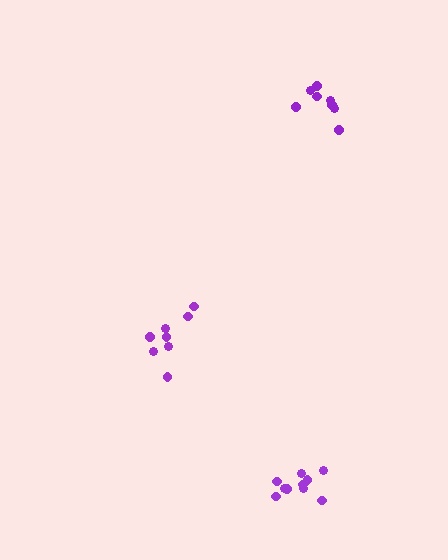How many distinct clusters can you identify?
There are 3 distinct clusters.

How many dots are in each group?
Group 1: 10 dots, Group 2: 9 dots, Group 3: 8 dots (27 total).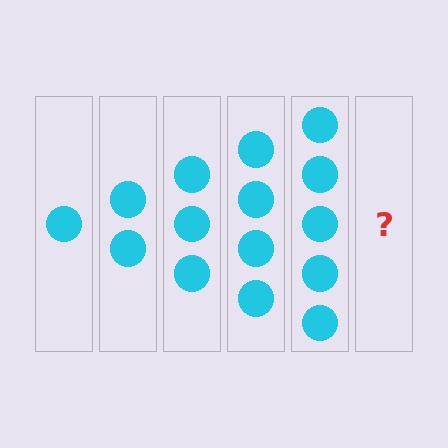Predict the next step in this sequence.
The next step is 6 circles.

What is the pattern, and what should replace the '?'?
The pattern is that each step adds one more circle. The '?' should be 6 circles.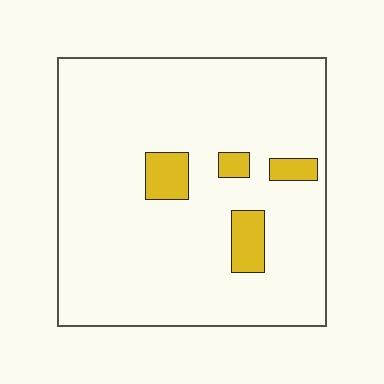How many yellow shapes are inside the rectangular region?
4.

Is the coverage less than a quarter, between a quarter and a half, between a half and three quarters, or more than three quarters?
Less than a quarter.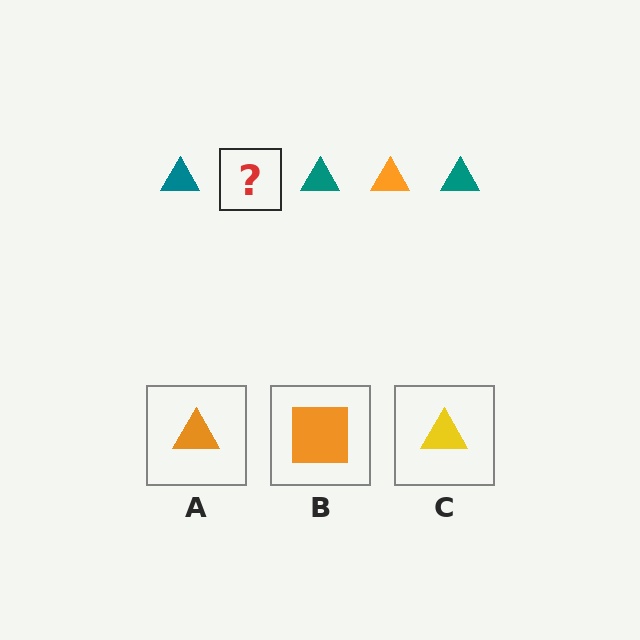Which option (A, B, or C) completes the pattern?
A.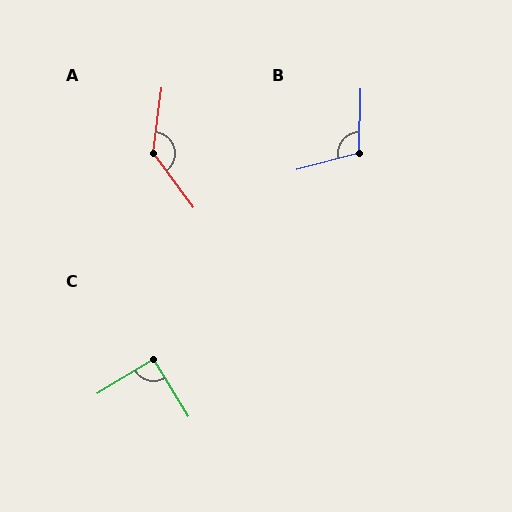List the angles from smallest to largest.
C (90°), B (105°), A (136°).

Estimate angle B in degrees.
Approximately 105 degrees.